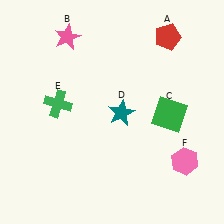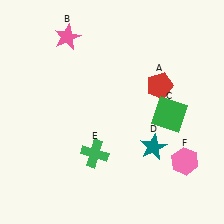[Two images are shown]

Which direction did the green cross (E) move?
The green cross (E) moved down.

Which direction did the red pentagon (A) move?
The red pentagon (A) moved down.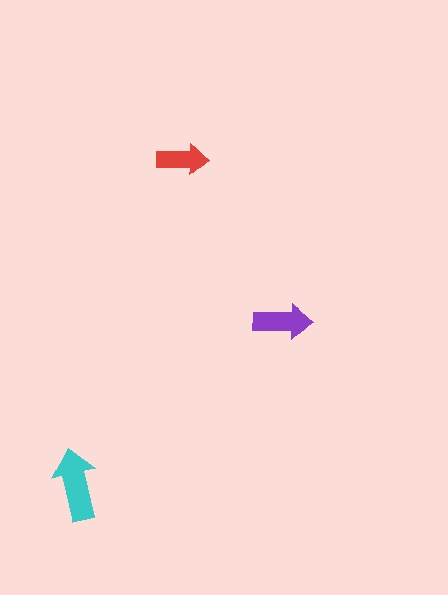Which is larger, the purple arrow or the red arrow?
The purple one.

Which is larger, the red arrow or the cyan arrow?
The cyan one.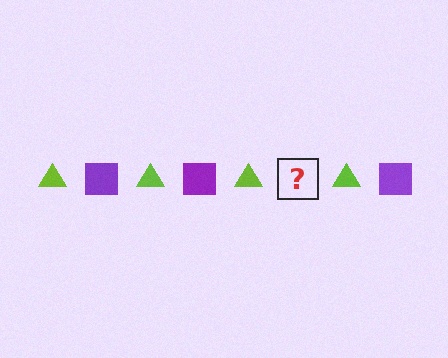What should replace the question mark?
The question mark should be replaced with a purple square.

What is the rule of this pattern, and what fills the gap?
The rule is that the pattern alternates between lime triangle and purple square. The gap should be filled with a purple square.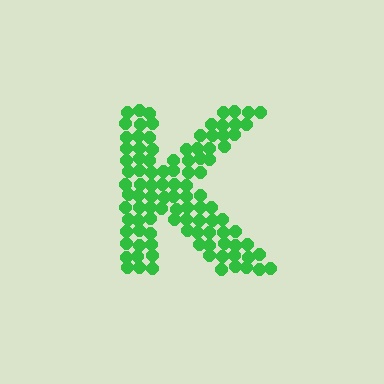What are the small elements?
The small elements are circles.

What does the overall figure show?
The overall figure shows the letter K.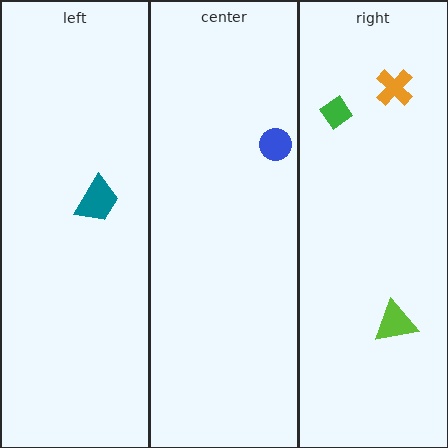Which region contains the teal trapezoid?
The left region.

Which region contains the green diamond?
The right region.